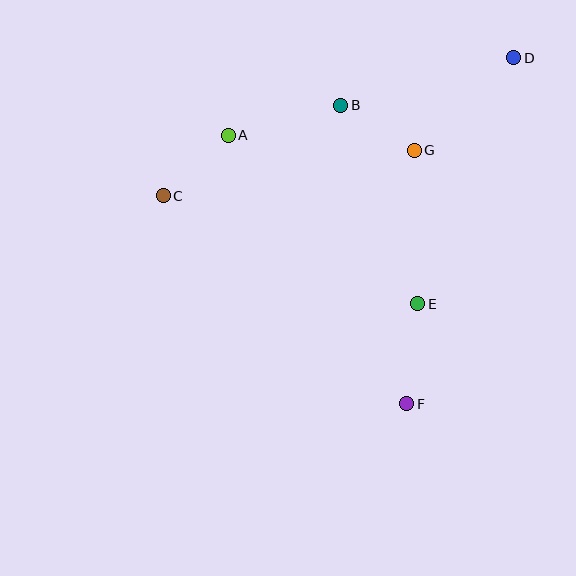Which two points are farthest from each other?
Points C and D are farthest from each other.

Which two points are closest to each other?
Points B and G are closest to each other.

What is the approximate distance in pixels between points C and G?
The distance between C and G is approximately 255 pixels.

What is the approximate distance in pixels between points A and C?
The distance between A and C is approximately 89 pixels.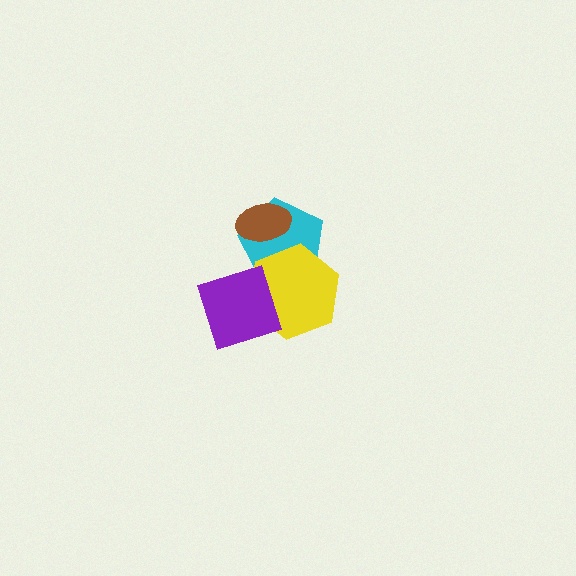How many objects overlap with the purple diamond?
2 objects overlap with the purple diamond.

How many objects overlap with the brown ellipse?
1 object overlaps with the brown ellipse.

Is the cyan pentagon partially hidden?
Yes, it is partially covered by another shape.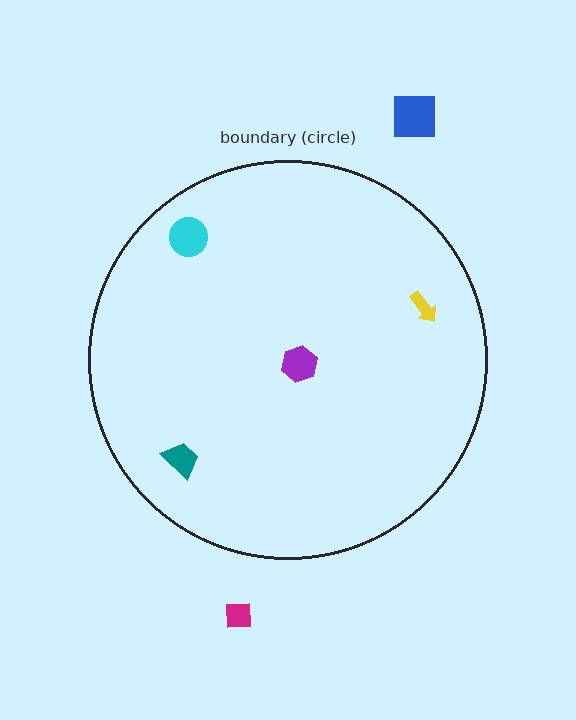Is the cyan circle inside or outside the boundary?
Inside.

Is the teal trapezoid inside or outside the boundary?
Inside.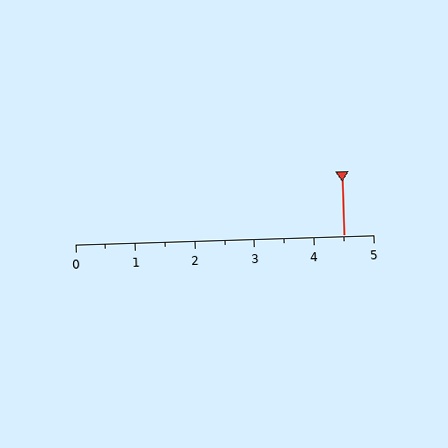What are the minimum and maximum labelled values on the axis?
The axis runs from 0 to 5.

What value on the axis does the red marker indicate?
The marker indicates approximately 4.5.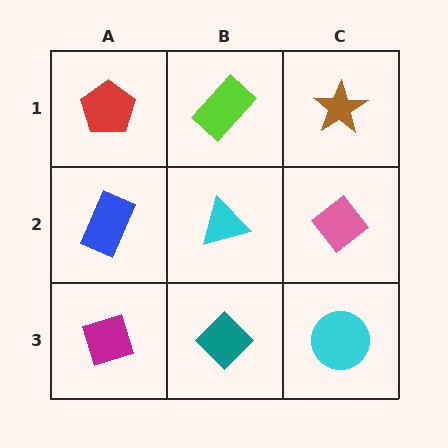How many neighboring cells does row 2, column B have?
4.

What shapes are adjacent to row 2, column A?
A red pentagon (row 1, column A), a magenta diamond (row 3, column A), a cyan triangle (row 2, column B).